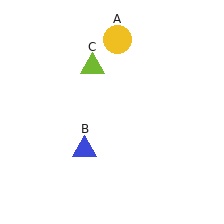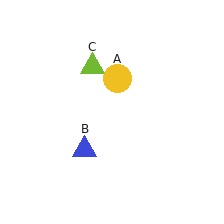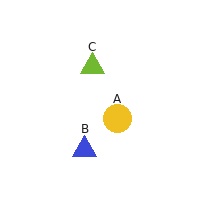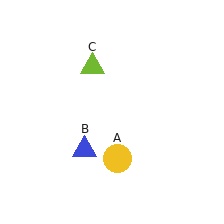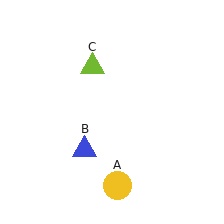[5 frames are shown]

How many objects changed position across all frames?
1 object changed position: yellow circle (object A).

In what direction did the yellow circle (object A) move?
The yellow circle (object A) moved down.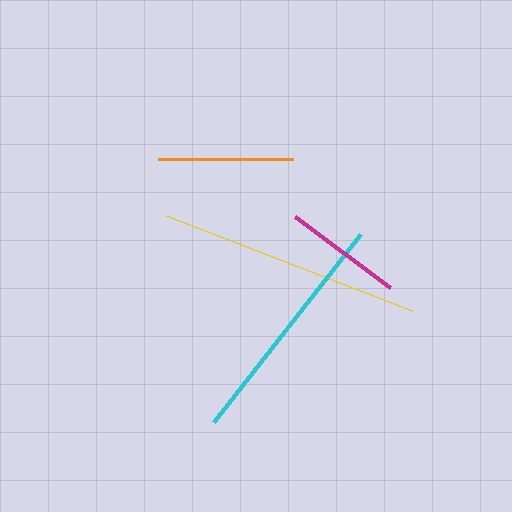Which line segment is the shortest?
The magenta line is the shortest at approximately 118 pixels.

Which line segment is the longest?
The yellow line is the longest at approximately 263 pixels.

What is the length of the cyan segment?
The cyan segment is approximately 239 pixels long.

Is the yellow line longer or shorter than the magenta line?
The yellow line is longer than the magenta line.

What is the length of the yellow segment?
The yellow segment is approximately 263 pixels long.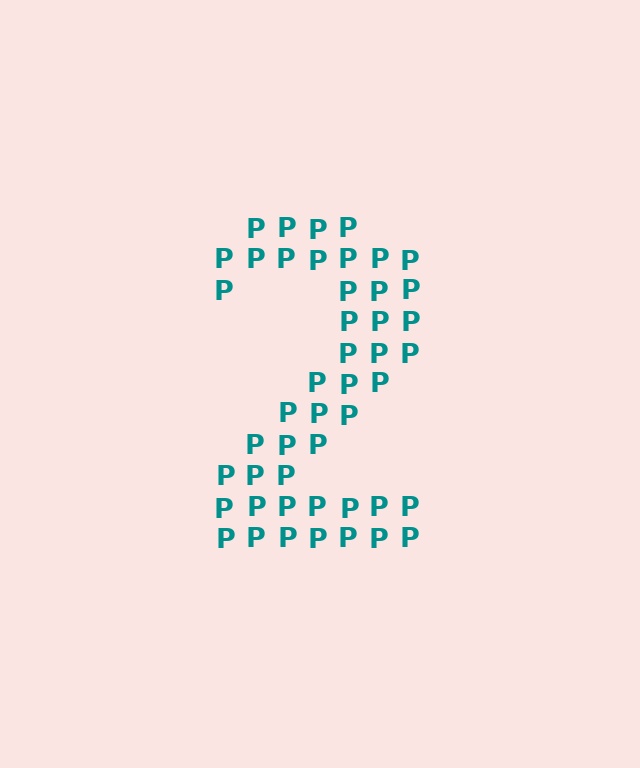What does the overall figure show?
The overall figure shows the digit 2.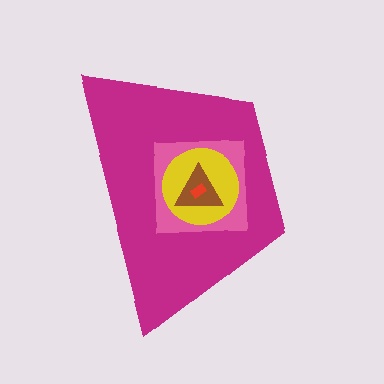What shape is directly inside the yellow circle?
The brown triangle.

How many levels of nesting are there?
5.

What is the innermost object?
The red rectangle.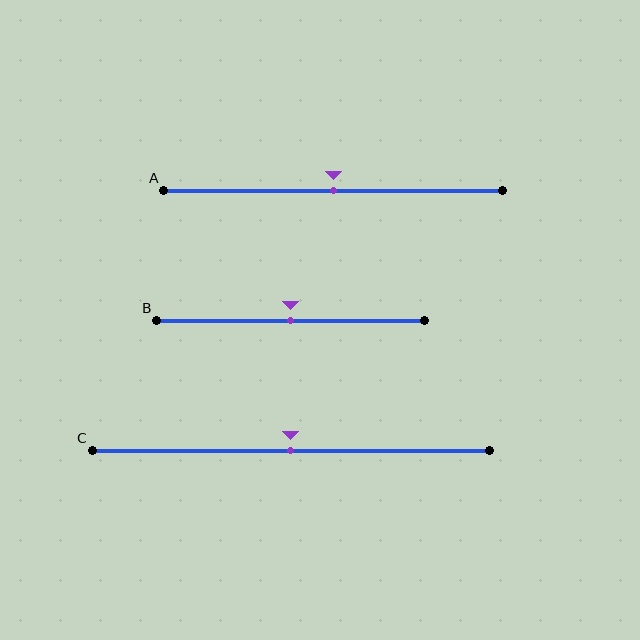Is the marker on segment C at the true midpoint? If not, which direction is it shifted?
Yes, the marker on segment C is at the true midpoint.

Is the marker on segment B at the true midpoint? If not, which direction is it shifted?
Yes, the marker on segment B is at the true midpoint.